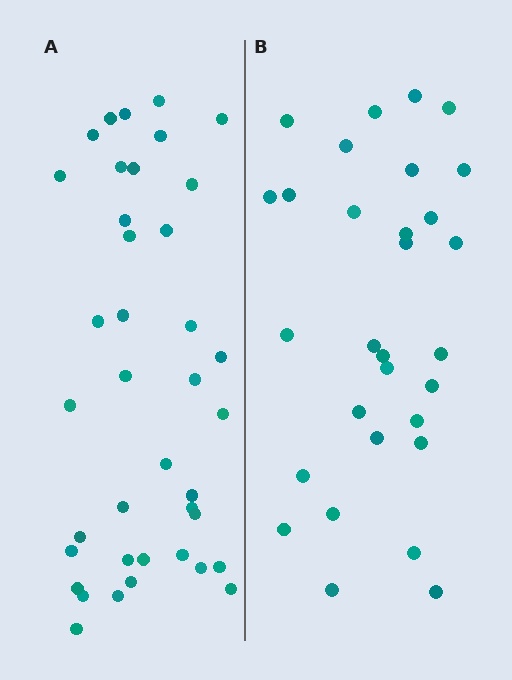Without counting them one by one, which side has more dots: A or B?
Region A (the left region) has more dots.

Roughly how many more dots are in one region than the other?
Region A has roughly 8 or so more dots than region B.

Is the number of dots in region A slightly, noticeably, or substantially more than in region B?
Region A has noticeably more, but not dramatically so. The ratio is roughly 1.3 to 1.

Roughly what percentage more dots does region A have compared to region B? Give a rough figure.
About 30% more.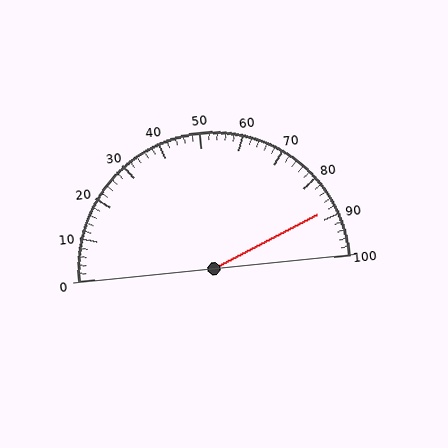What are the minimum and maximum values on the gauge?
The gauge ranges from 0 to 100.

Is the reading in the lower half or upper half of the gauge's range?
The reading is in the upper half of the range (0 to 100).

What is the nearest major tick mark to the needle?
The nearest major tick mark is 90.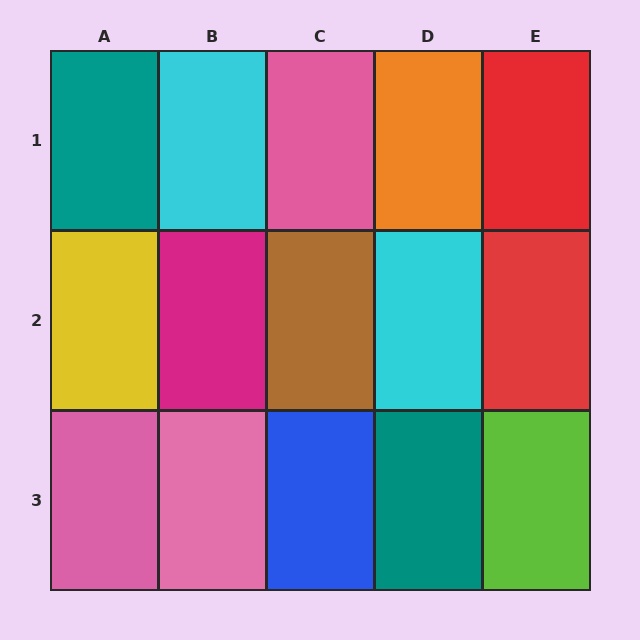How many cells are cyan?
2 cells are cyan.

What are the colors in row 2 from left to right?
Yellow, magenta, brown, cyan, red.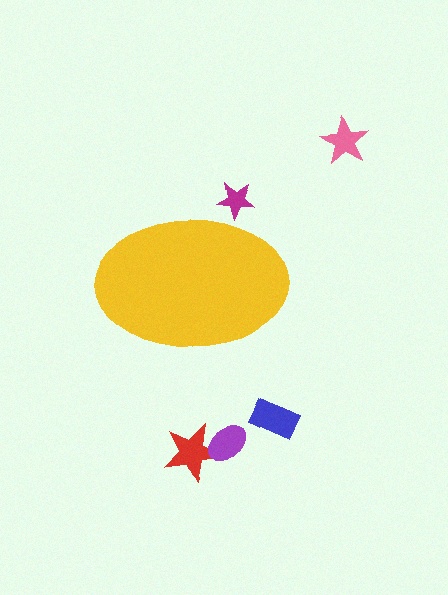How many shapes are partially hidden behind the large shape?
1 shape is partially hidden.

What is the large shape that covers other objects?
A yellow ellipse.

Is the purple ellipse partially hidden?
No, the purple ellipse is fully visible.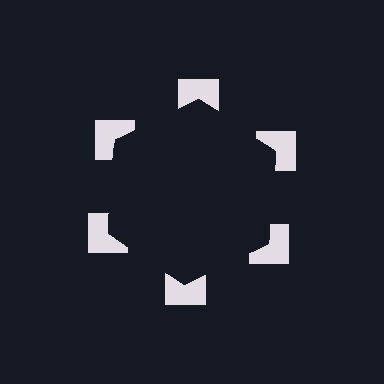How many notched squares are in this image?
There are 6 — one at each vertex of the illusory hexagon.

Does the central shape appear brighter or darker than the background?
It typically appears slightly darker than the background, even though no actual brightness change is drawn.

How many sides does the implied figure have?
6 sides.